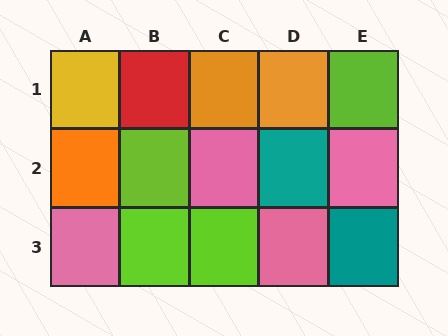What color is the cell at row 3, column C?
Lime.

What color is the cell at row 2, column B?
Lime.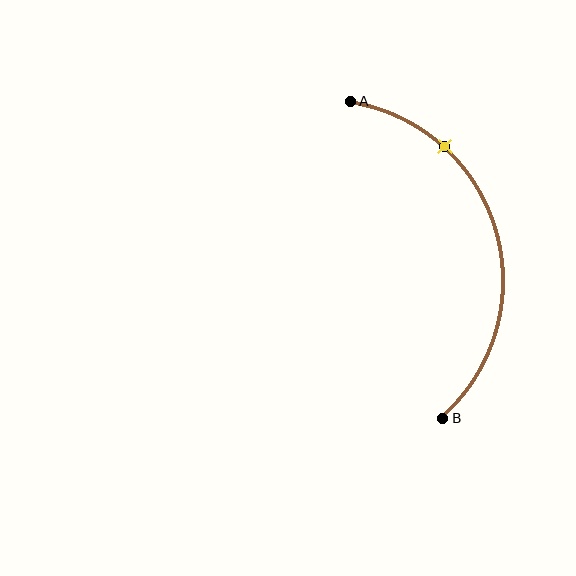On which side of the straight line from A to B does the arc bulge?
The arc bulges to the right of the straight line connecting A and B.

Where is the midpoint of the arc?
The arc midpoint is the point on the curve farthest from the straight line joining A and B. It sits to the right of that line.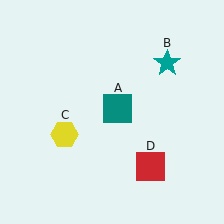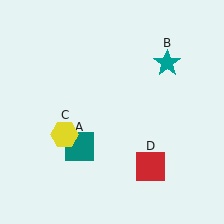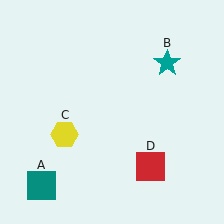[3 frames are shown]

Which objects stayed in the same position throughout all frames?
Teal star (object B) and yellow hexagon (object C) and red square (object D) remained stationary.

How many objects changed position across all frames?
1 object changed position: teal square (object A).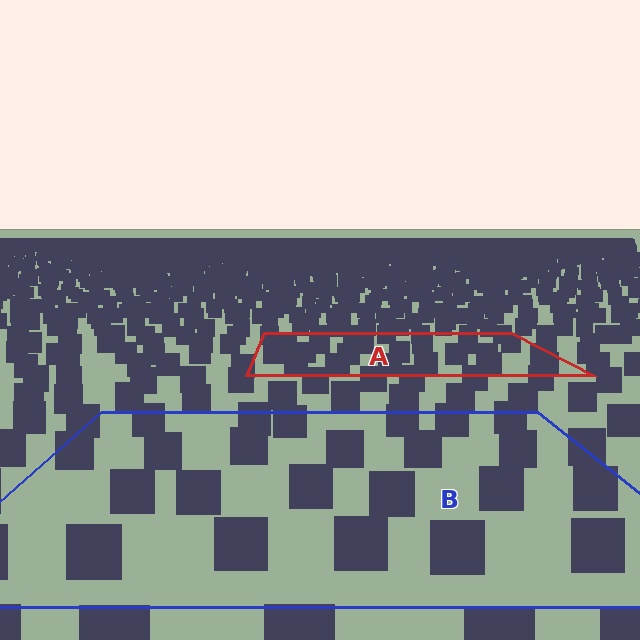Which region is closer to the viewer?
Region B is closer. The texture elements there are larger and more spread out.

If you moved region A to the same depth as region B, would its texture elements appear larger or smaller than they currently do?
They would appear larger. At a closer depth, the same texture elements are projected at a bigger on-screen size.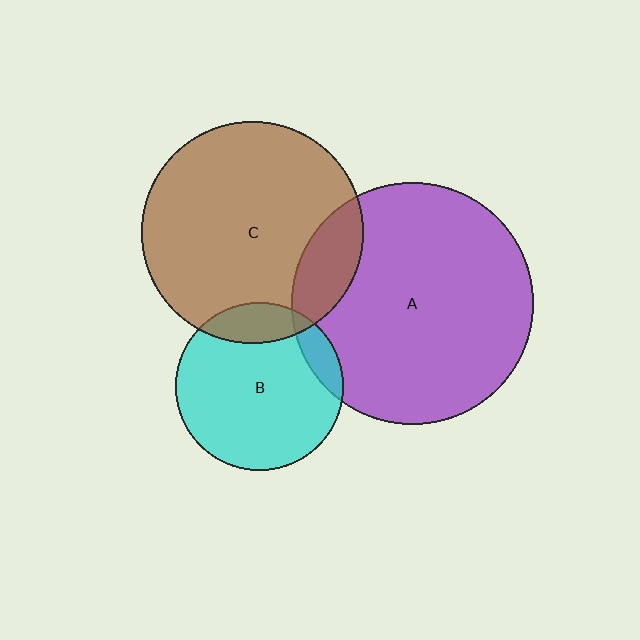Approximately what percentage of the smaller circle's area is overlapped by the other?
Approximately 10%.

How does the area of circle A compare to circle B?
Approximately 2.1 times.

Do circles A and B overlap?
Yes.